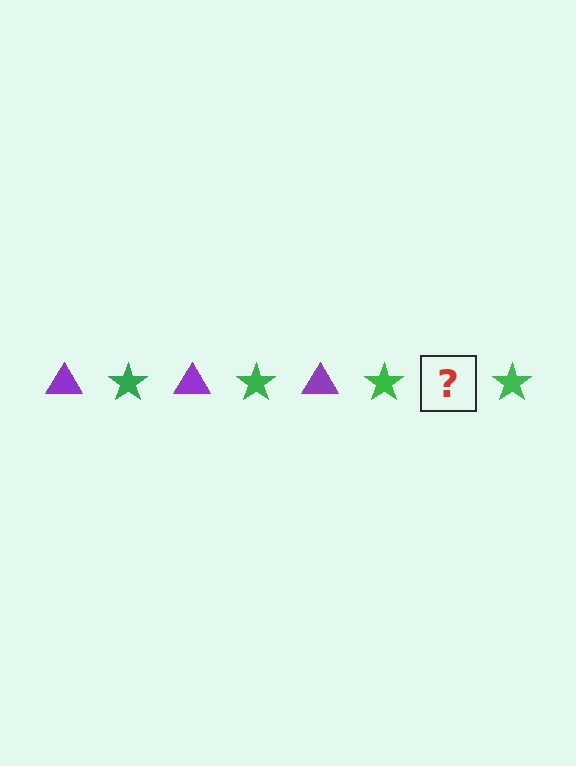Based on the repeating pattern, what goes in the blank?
The blank should be a purple triangle.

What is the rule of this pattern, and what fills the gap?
The rule is that the pattern alternates between purple triangle and green star. The gap should be filled with a purple triangle.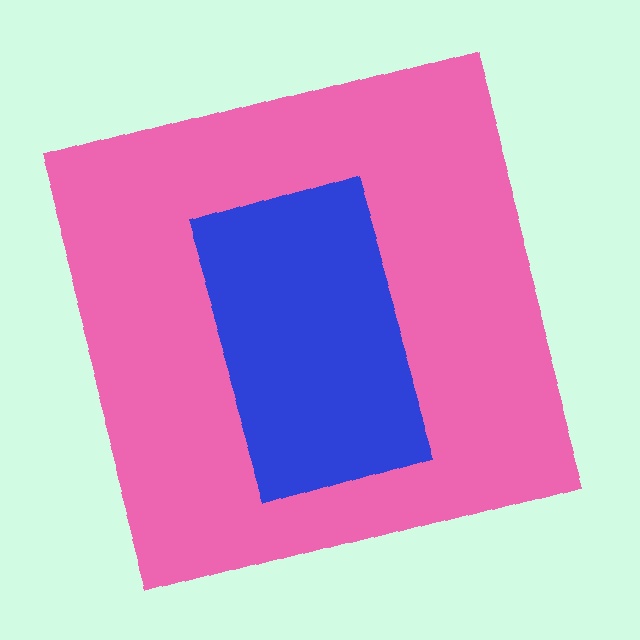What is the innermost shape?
The blue rectangle.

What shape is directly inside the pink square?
The blue rectangle.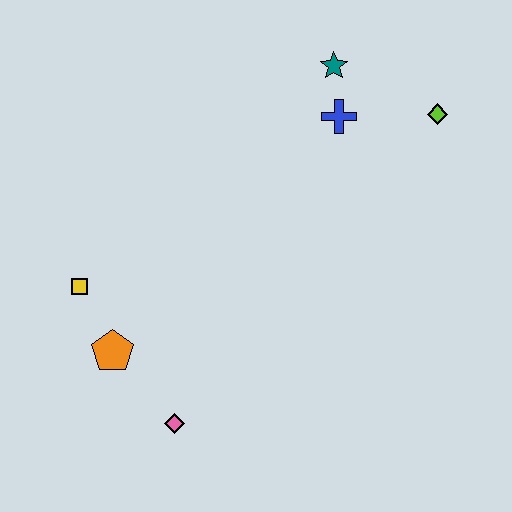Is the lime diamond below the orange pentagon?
No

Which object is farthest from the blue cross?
The pink diamond is farthest from the blue cross.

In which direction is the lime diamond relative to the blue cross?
The lime diamond is to the right of the blue cross.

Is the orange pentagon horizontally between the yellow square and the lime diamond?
Yes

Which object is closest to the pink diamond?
The orange pentagon is closest to the pink diamond.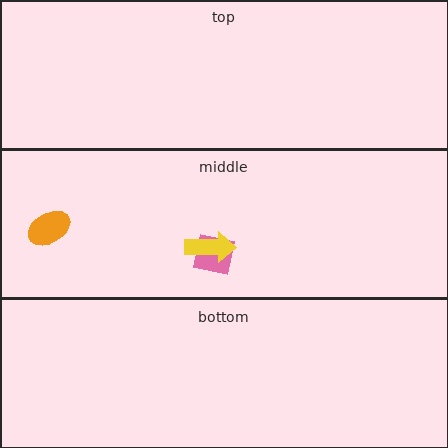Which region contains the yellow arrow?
The middle region.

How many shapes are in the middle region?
3.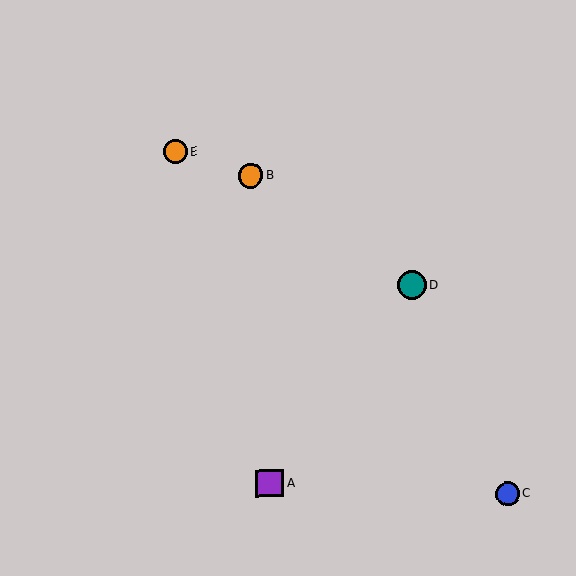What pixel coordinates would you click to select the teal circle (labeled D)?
Click at (412, 285) to select the teal circle D.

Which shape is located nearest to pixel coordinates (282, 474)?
The purple square (labeled A) at (270, 483) is nearest to that location.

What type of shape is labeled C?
Shape C is a blue circle.